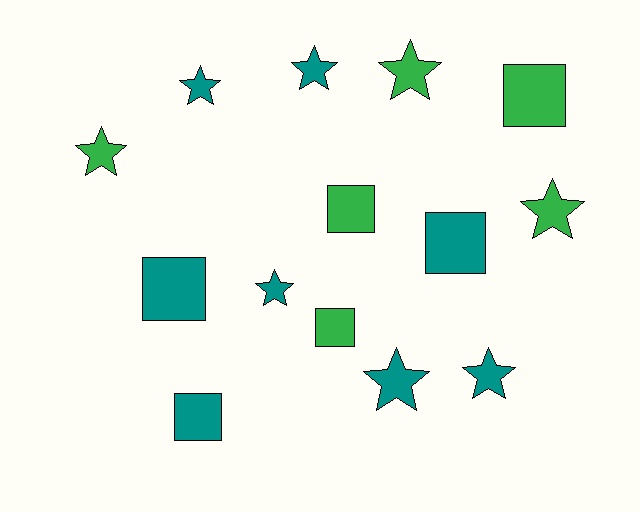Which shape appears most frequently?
Star, with 8 objects.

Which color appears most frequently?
Teal, with 8 objects.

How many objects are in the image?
There are 14 objects.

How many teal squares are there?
There are 3 teal squares.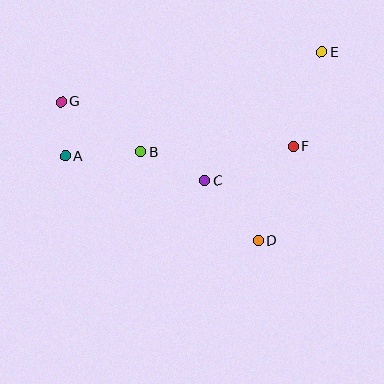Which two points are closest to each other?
Points A and G are closest to each other.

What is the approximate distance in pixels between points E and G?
The distance between E and G is approximately 265 pixels.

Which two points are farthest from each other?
Points A and E are farthest from each other.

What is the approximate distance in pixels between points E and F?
The distance between E and F is approximately 98 pixels.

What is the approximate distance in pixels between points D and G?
The distance between D and G is approximately 241 pixels.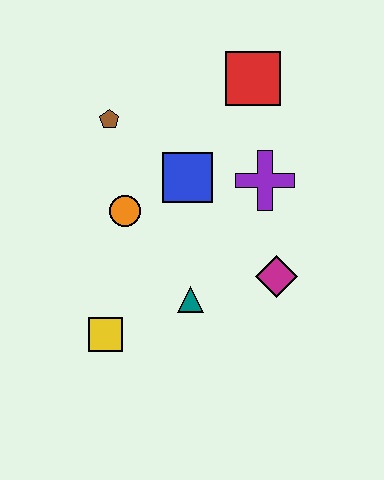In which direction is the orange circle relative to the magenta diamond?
The orange circle is to the left of the magenta diamond.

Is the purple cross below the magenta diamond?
No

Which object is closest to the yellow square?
The teal triangle is closest to the yellow square.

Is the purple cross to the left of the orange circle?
No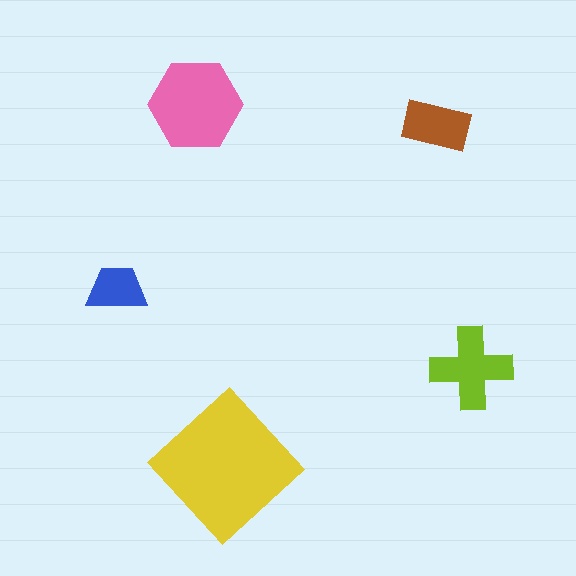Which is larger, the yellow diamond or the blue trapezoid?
The yellow diamond.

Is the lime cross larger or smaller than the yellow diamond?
Smaller.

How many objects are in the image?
There are 5 objects in the image.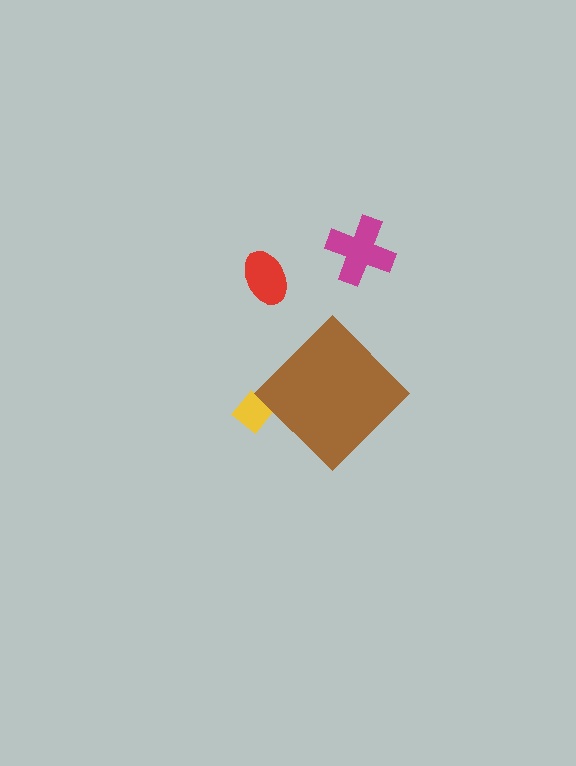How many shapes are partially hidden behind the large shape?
1 shape is partially hidden.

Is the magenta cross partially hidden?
No, the magenta cross is fully visible.